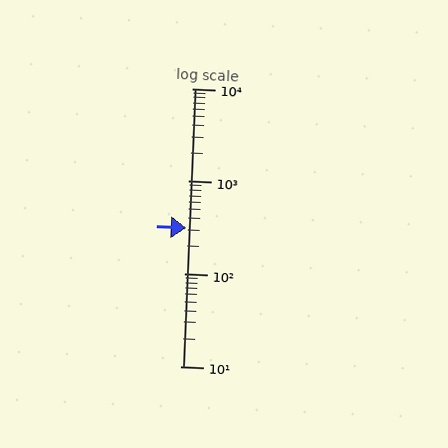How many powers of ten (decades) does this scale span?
The scale spans 3 decades, from 10 to 10000.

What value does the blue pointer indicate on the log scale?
The pointer indicates approximately 310.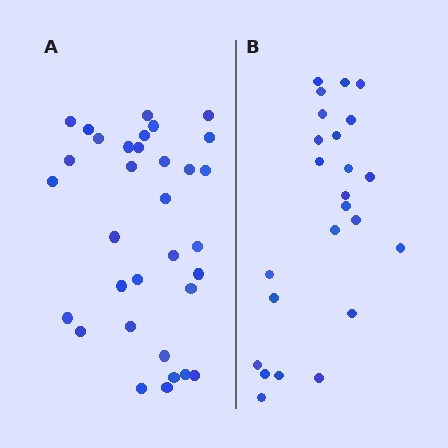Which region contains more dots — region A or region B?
Region A (the left region) has more dots.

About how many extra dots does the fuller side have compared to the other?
Region A has roughly 8 or so more dots than region B.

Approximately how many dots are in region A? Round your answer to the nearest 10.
About 30 dots. (The exact count is 33, which rounds to 30.)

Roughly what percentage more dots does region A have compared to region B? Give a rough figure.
About 40% more.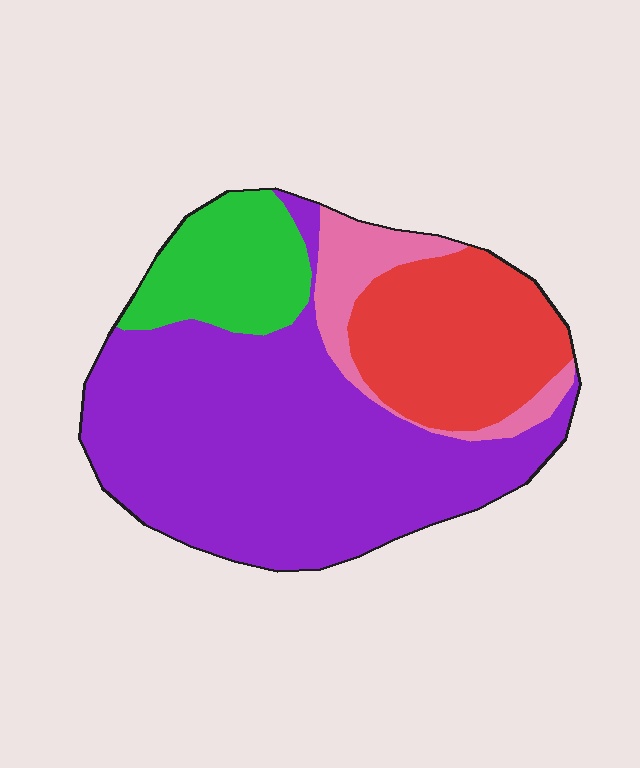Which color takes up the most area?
Purple, at roughly 55%.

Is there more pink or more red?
Red.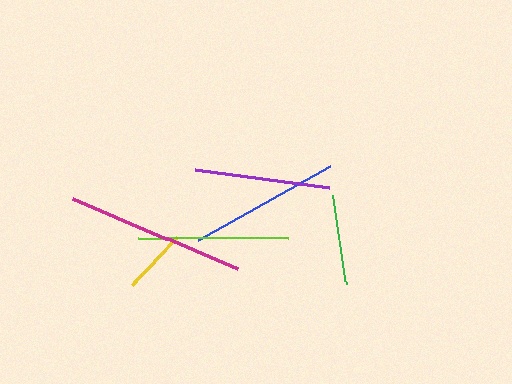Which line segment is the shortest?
The yellow line is the shortest at approximately 66 pixels.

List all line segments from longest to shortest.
From longest to shortest: magenta, blue, lime, purple, green, yellow.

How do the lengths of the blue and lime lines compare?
The blue and lime lines are approximately the same length.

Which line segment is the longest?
The magenta line is the longest at approximately 179 pixels.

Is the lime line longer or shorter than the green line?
The lime line is longer than the green line.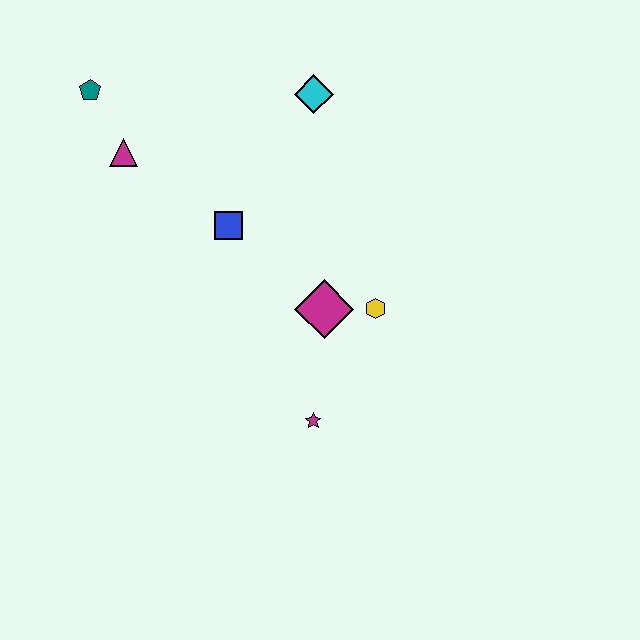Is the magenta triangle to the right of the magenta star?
No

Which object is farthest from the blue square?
The magenta star is farthest from the blue square.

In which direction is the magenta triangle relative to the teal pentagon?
The magenta triangle is below the teal pentagon.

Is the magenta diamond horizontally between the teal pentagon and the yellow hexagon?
Yes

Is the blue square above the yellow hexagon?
Yes